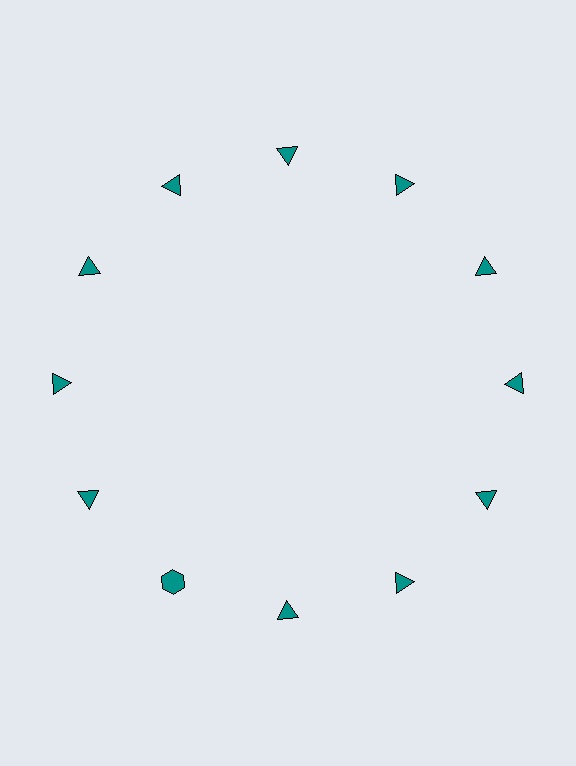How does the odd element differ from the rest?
It has a different shape: hexagon instead of triangle.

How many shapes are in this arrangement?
There are 12 shapes arranged in a ring pattern.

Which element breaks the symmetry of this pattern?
The teal hexagon at roughly the 7 o'clock position breaks the symmetry. All other shapes are teal triangles.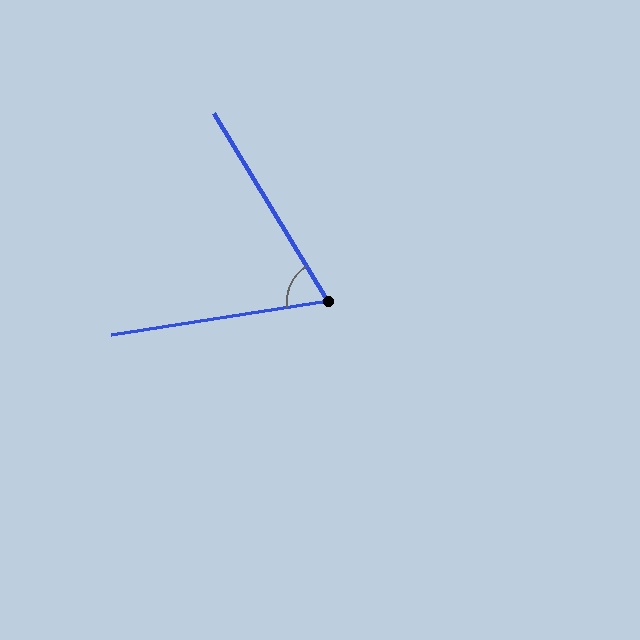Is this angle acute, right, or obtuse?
It is acute.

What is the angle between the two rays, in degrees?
Approximately 68 degrees.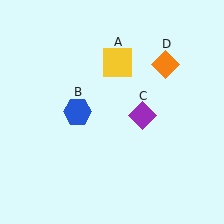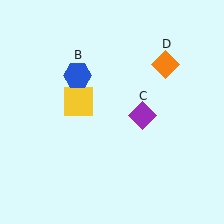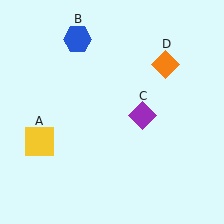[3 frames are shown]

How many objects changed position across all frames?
2 objects changed position: yellow square (object A), blue hexagon (object B).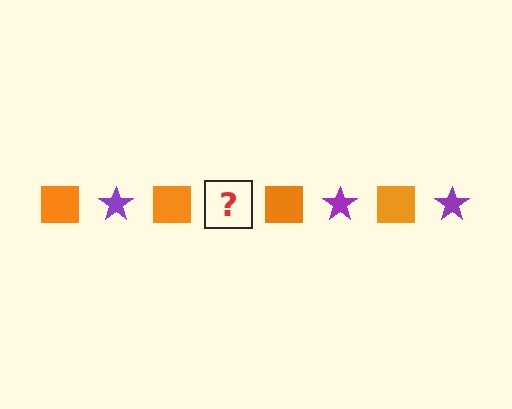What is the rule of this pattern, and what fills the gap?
The rule is that the pattern alternates between orange square and purple star. The gap should be filled with a purple star.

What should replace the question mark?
The question mark should be replaced with a purple star.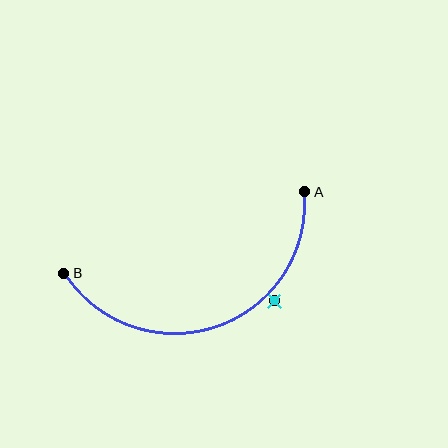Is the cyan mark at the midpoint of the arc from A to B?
No — the cyan mark does not lie on the arc at all. It sits slightly outside the curve.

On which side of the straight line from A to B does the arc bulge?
The arc bulges below the straight line connecting A and B.